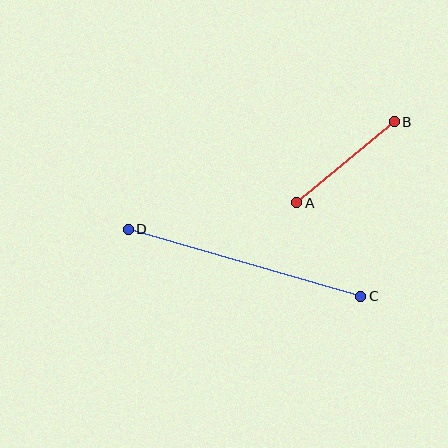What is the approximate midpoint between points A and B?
The midpoint is at approximately (345, 162) pixels.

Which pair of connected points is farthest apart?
Points C and D are farthest apart.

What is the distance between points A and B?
The distance is approximately 127 pixels.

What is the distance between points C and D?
The distance is approximately 242 pixels.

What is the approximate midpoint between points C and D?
The midpoint is at approximately (245, 263) pixels.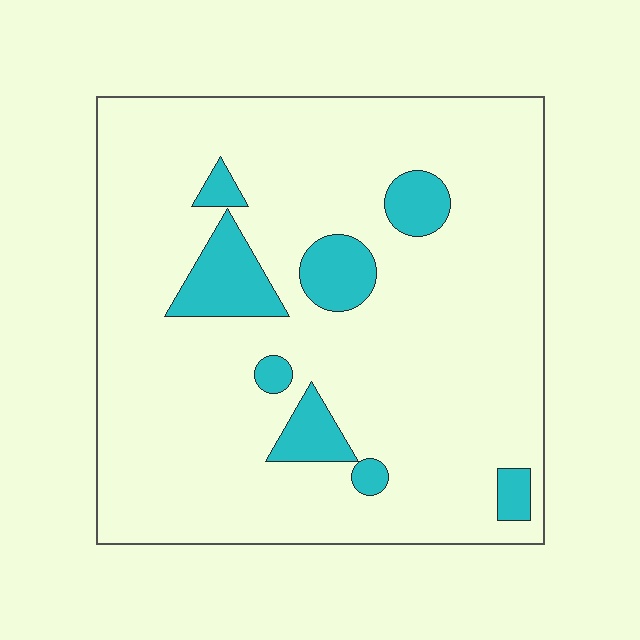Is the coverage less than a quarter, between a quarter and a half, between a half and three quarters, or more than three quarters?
Less than a quarter.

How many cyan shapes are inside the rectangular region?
8.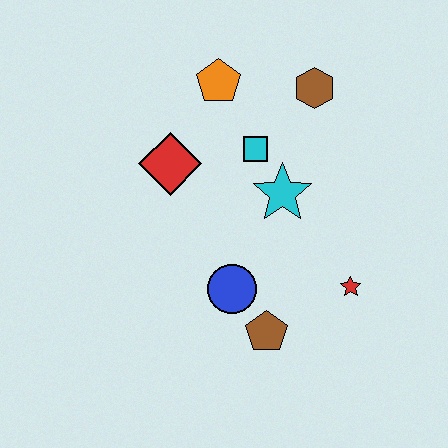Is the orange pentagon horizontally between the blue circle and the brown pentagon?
No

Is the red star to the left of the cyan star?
No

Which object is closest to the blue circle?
The brown pentagon is closest to the blue circle.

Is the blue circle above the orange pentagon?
No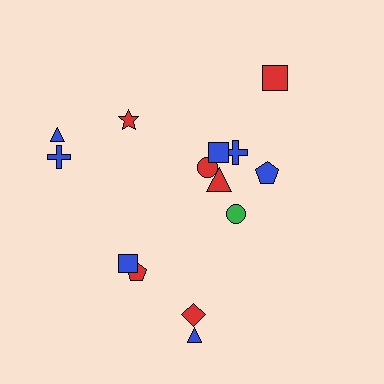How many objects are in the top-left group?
There are 4 objects.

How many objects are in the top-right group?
There are 6 objects.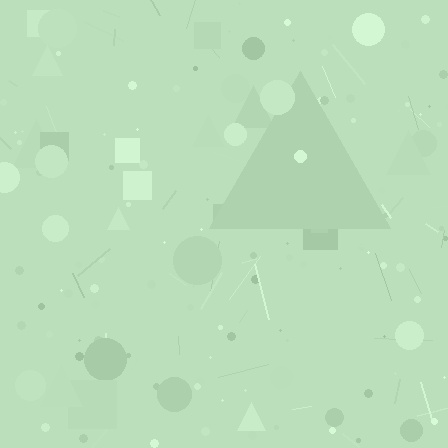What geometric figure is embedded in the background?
A triangle is embedded in the background.